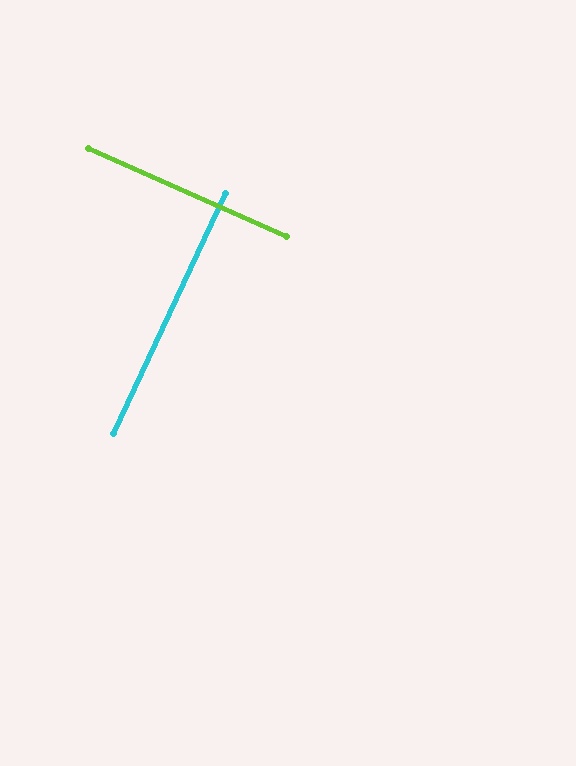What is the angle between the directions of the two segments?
Approximately 89 degrees.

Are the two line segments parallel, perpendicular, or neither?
Perpendicular — they meet at approximately 89°.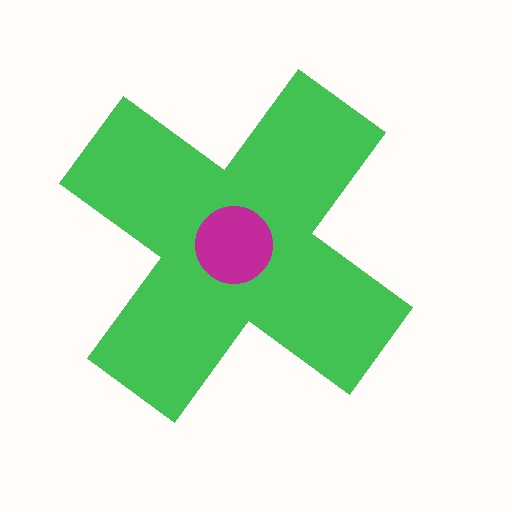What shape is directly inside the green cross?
The magenta circle.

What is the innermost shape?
The magenta circle.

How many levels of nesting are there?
2.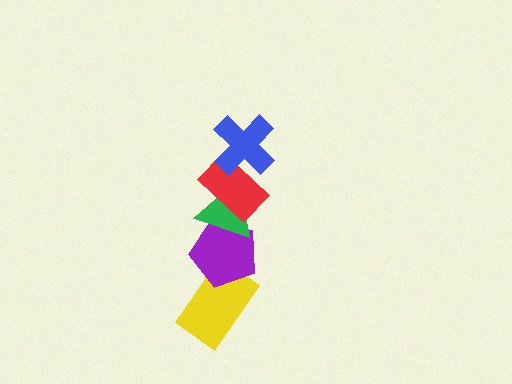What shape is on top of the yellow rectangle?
The purple pentagon is on top of the yellow rectangle.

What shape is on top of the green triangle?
The red rectangle is on top of the green triangle.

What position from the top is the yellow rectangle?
The yellow rectangle is 5th from the top.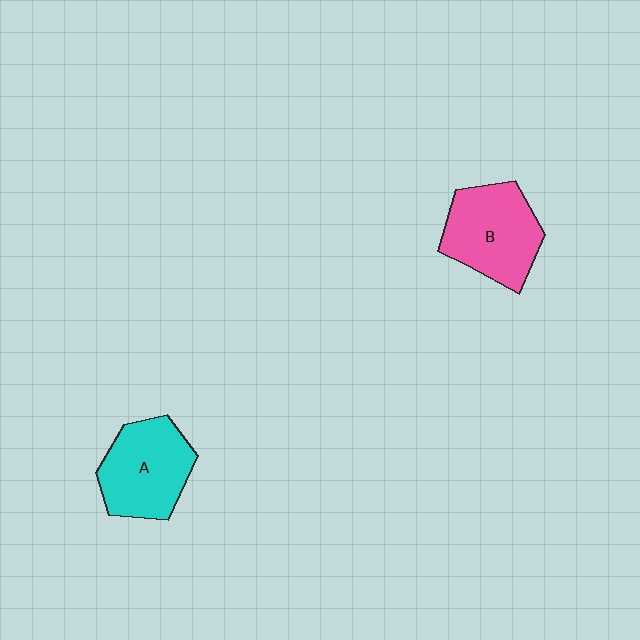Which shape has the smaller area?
Shape A (cyan).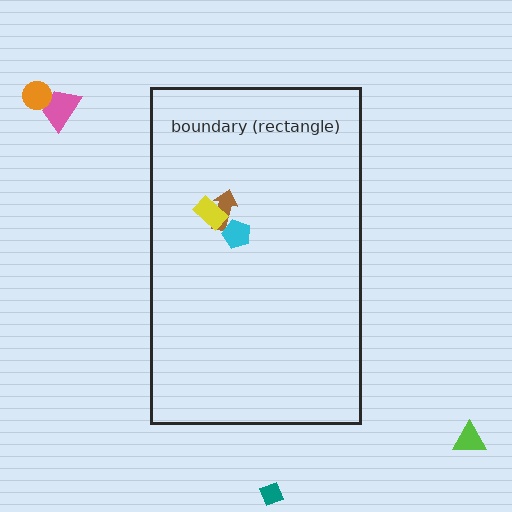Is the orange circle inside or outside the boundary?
Outside.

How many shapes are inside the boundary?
3 inside, 4 outside.